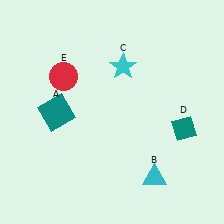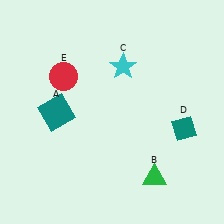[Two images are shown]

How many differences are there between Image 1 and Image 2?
There is 1 difference between the two images.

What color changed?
The triangle (B) changed from cyan in Image 1 to green in Image 2.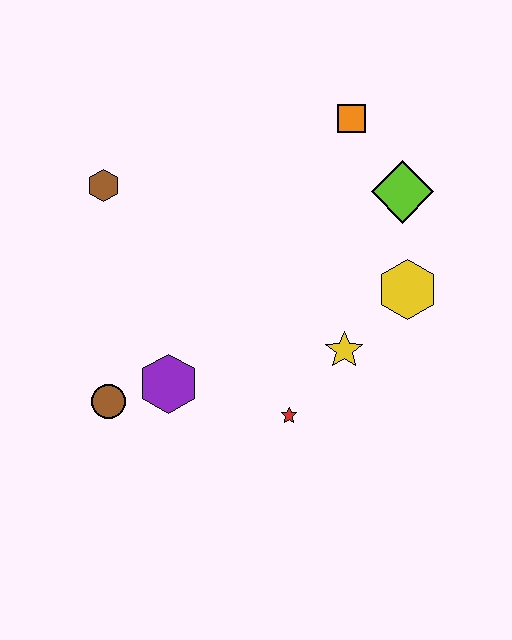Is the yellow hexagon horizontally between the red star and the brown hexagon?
No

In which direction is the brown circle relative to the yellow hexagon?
The brown circle is to the left of the yellow hexagon.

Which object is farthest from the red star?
The orange square is farthest from the red star.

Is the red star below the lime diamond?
Yes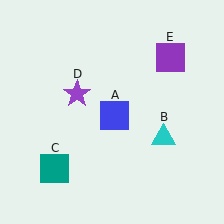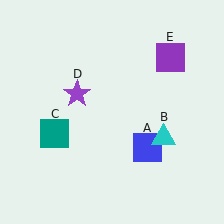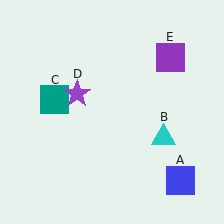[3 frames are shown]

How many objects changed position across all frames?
2 objects changed position: blue square (object A), teal square (object C).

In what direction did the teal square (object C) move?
The teal square (object C) moved up.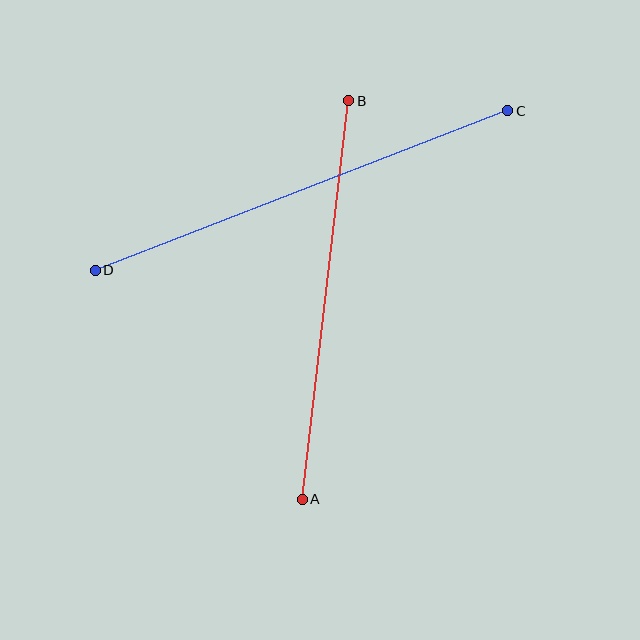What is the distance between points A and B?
The distance is approximately 401 pixels.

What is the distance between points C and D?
The distance is approximately 442 pixels.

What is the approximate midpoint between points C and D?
The midpoint is at approximately (301, 191) pixels.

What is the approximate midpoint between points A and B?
The midpoint is at approximately (325, 300) pixels.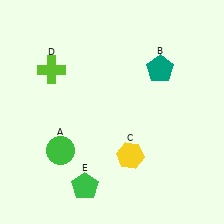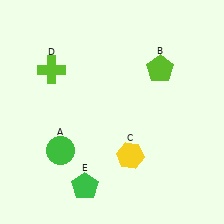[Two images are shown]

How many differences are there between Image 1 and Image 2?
There is 1 difference between the two images.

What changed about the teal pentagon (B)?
In Image 1, B is teal. In Image 2, it changed to lime.